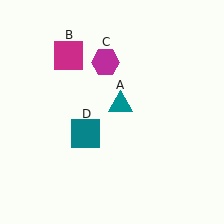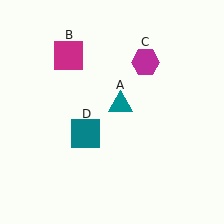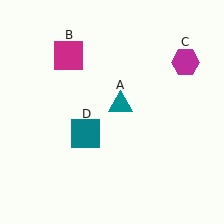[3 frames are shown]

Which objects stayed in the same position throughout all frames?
Teal triangle (object A) and magenta square (object B) and teal square (object D) remained stationary.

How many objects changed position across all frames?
1 object changed position: magenta hexagon (object C).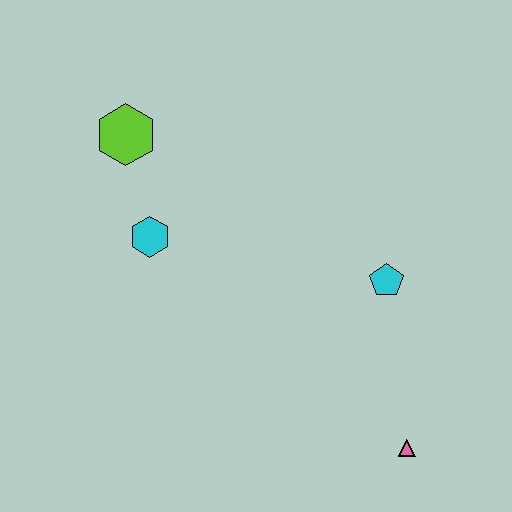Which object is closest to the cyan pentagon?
The pink triangle is closest to the cyan pentagon.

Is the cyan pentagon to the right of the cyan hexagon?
Yes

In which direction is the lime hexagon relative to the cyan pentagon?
The lime hexagon is to the left of the cyan pentagon.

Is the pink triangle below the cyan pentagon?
Yes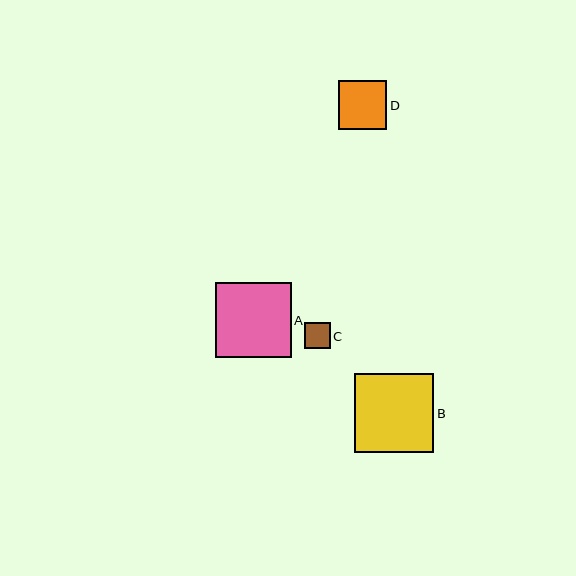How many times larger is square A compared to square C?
Square A is approximately 2.9 times the size of square C.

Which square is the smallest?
Square C is the smallest with a size of approximately 26 pixels.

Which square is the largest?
Square B is the largest with a size of approximately 79 pixels.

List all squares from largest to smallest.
From largest to smallest: B, A, D, C.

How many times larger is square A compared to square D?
Square A is approximately 1.6 times the size of square D.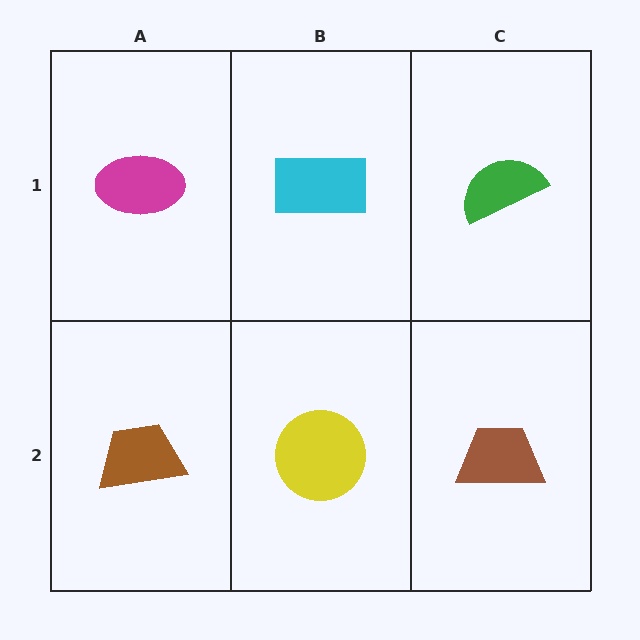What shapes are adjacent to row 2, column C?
A green semicircle (row 1, column C), a yellow circle (row 2, column B).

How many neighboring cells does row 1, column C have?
2.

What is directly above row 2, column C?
A green semicircle.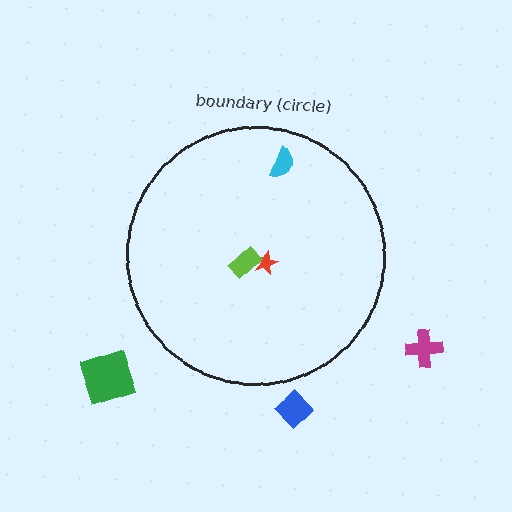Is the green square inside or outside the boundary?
Outside.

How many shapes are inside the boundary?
3 inside, 3 outside.